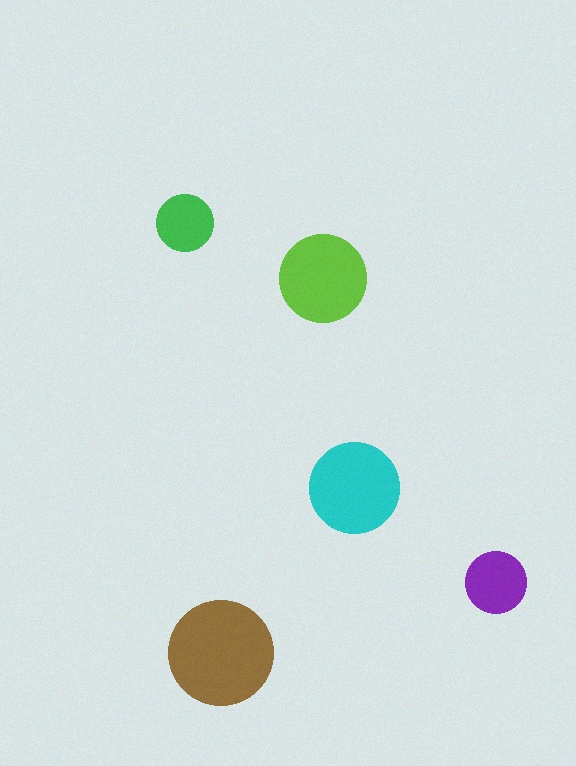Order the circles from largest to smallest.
the brown one, the cyan one, the lime one, the purple one, the green one.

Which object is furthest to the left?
The green circle is leftmost.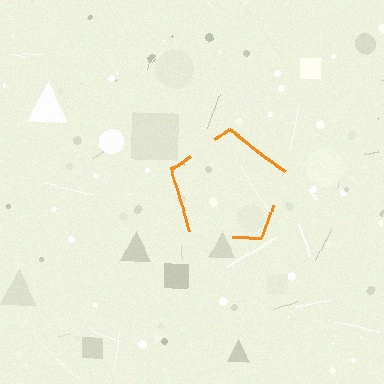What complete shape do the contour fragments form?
The contour fragments form a pentagon.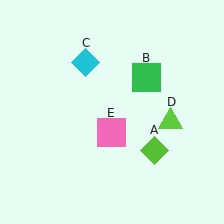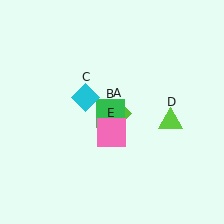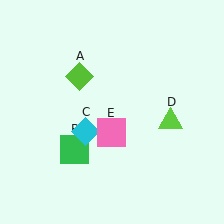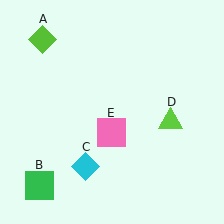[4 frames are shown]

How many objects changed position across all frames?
3 objects changed position: lime diamond (object A), green square (object B), cyan diamond (object C).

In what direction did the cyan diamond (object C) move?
The cyan diamond (object C) moved down.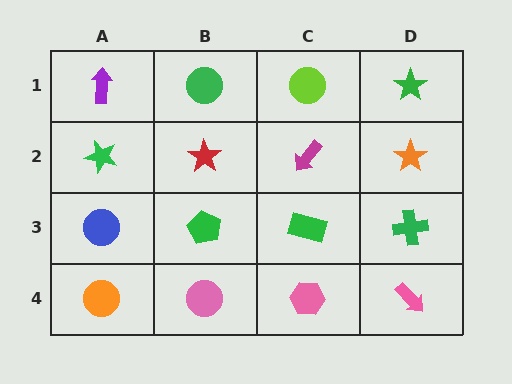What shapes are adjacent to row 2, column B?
A green circle (row 1, column B), a green pentagon (row 3, column B), a green star (row 2, column A), a magenta arrow (row 2, column C).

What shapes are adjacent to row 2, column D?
A green star (row 1, column D), a green cross (row 3, column D), a magenta arrow (row 2, column C).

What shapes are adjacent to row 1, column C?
A magenta arrow (row 2, column C), a green circle (row 1, column B), a green star (row 1, column D).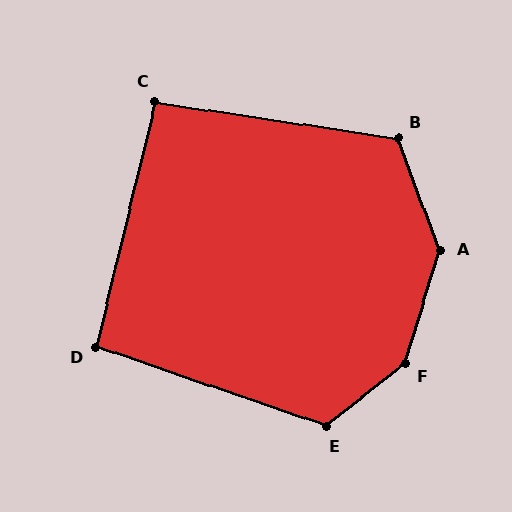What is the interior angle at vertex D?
Approximately 95 degrees (obtuse).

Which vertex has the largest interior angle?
F, at approximately 145 degrees.